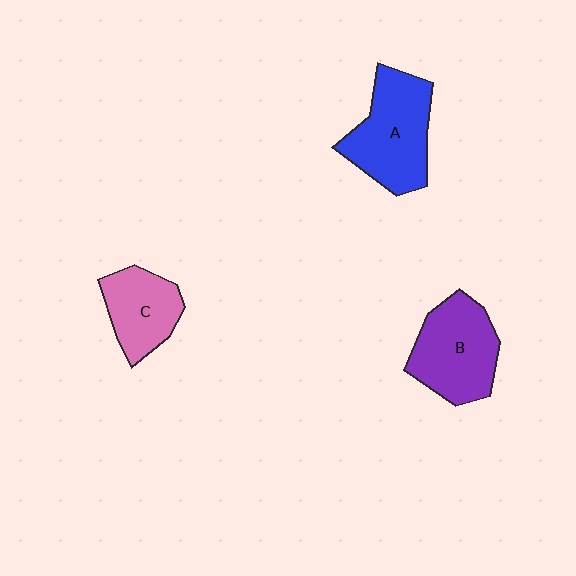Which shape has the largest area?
Shape A (blue).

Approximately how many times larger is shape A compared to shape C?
Approximately 1.5 times.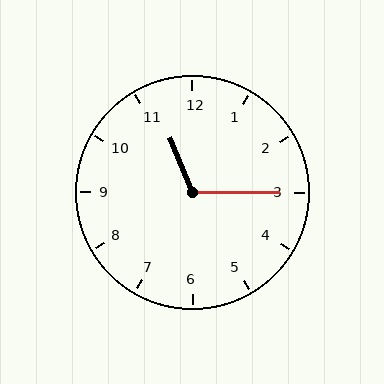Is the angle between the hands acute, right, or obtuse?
It is obtuse.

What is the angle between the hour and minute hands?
Approximately 112 degrees.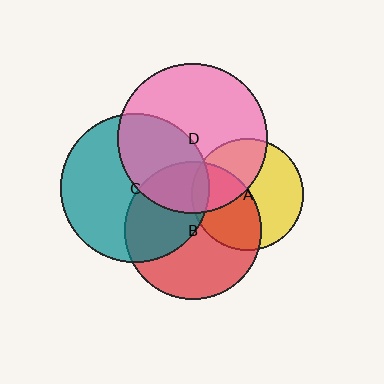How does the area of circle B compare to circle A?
Approximately 1.5 times.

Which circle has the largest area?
Circle D (pink).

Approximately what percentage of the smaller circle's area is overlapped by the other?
Approximately 45%.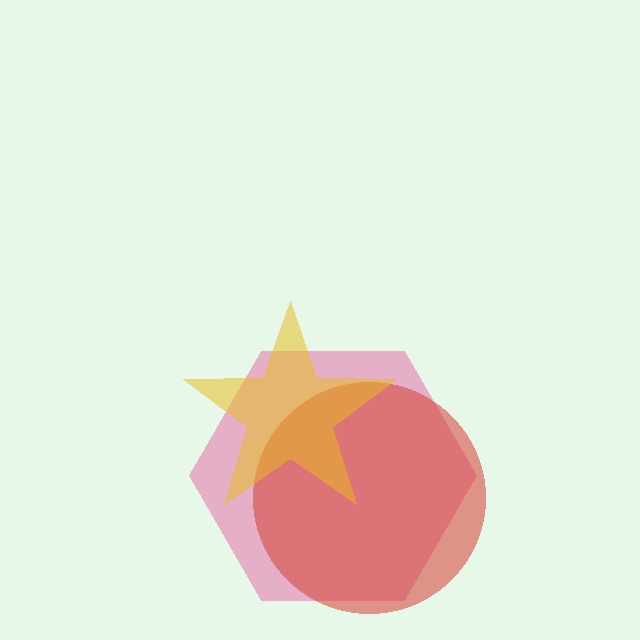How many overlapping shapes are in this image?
There are 3 overlapping shapes in the image.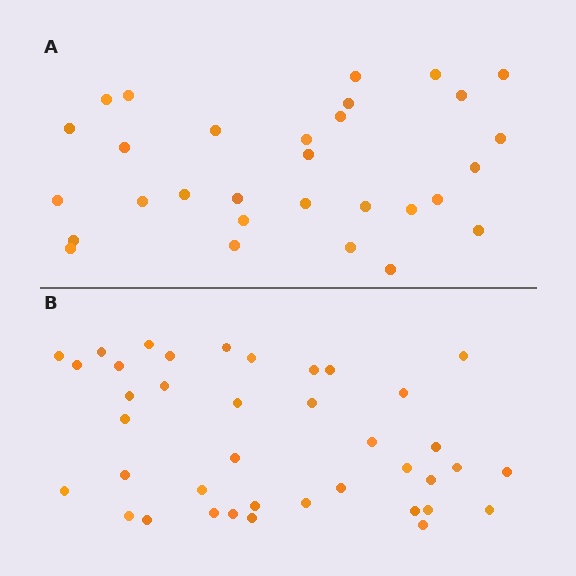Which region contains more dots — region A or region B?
Region B (the bottom region) has more dots.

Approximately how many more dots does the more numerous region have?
Region B has roughly 8 or so more dots than region A.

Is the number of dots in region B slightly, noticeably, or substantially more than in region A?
Region B has noticeably more, but not dramatically so. The ratio is roughly 1.3 to 1.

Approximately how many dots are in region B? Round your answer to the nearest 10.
About 40 dots. (The exact count is 39, which rounds to 40.)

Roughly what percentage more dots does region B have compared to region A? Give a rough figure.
About 30% more.